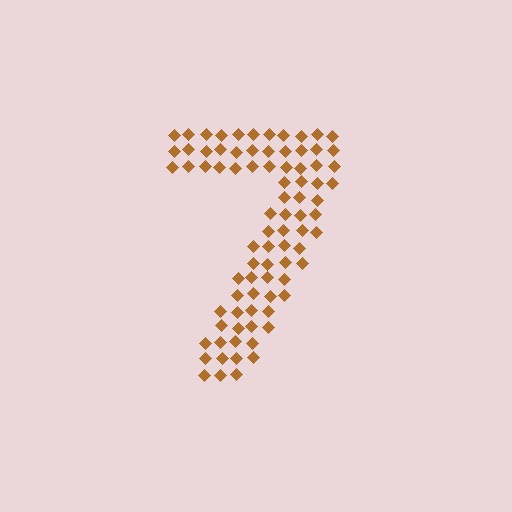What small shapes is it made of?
It is made of small diamonds.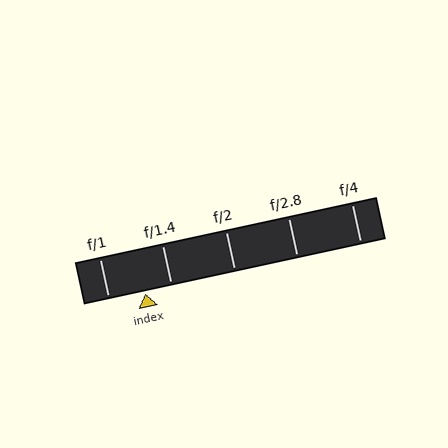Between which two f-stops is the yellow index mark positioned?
The index mark is between f/1 and f/1.4.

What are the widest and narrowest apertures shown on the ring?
The widest aperture shown is f/1 and the narrowest is f/4.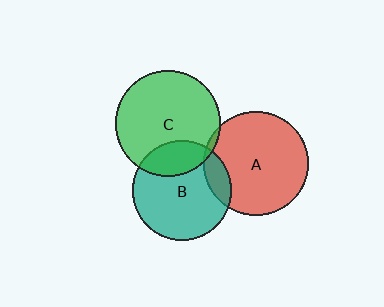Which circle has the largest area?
Circle C (green).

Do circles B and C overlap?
Yes.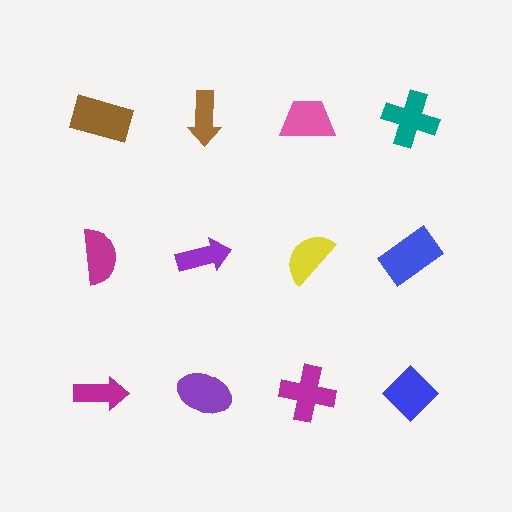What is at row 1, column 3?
A pink trapezoid.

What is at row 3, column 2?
A purple ellipse.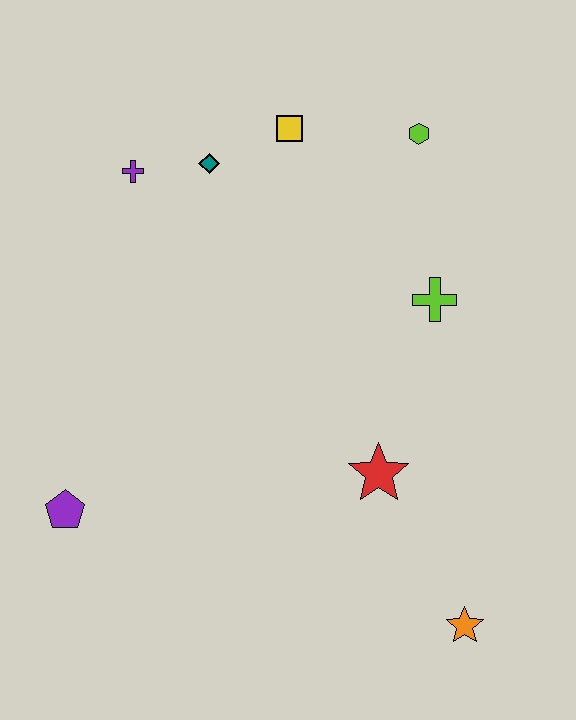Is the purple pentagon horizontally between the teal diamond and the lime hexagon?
No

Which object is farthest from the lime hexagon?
The purple pentagon is farthest from the lime hexagon.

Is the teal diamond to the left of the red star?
Yes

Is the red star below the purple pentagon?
No